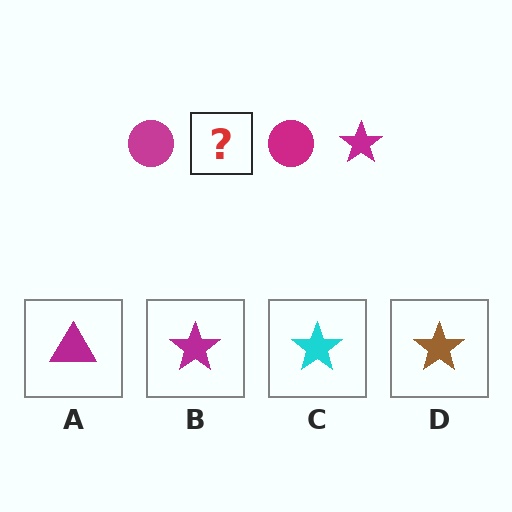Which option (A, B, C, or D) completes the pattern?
B.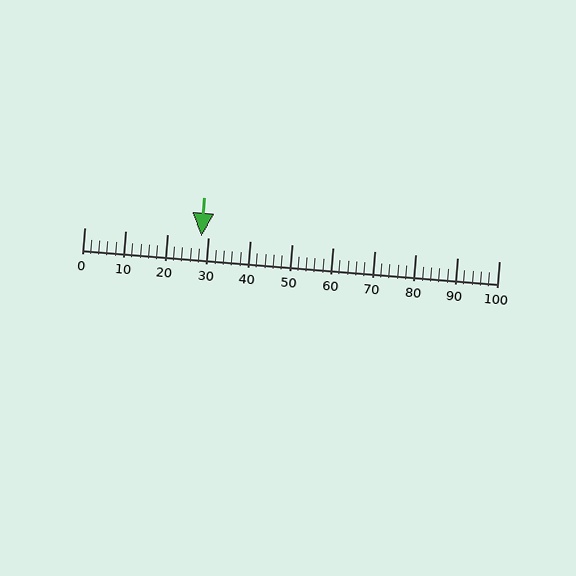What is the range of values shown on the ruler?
The ruler shows values from 0 to 100.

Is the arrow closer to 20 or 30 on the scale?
The arrow is closer to 30.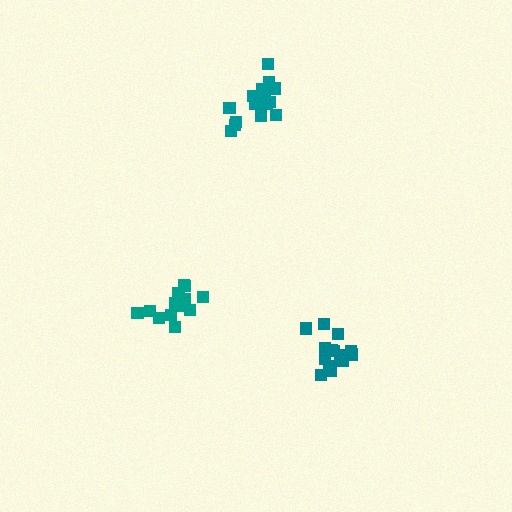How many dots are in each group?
Group 1: 15 dots, Group 2: 16 dots, Group 3: 18 dots (49 total).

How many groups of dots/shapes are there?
There are 3 groups.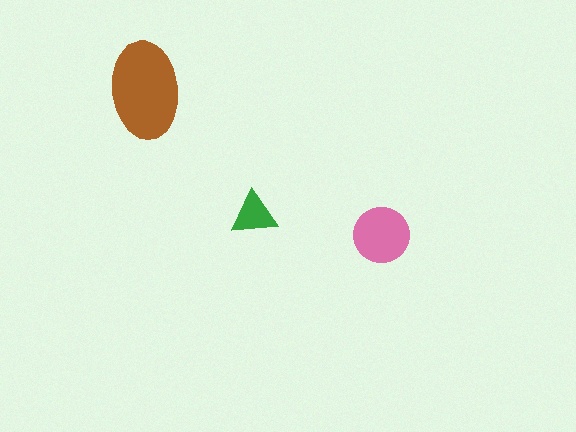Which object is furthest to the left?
The brown ellipse is leftmost.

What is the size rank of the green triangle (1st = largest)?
3rd.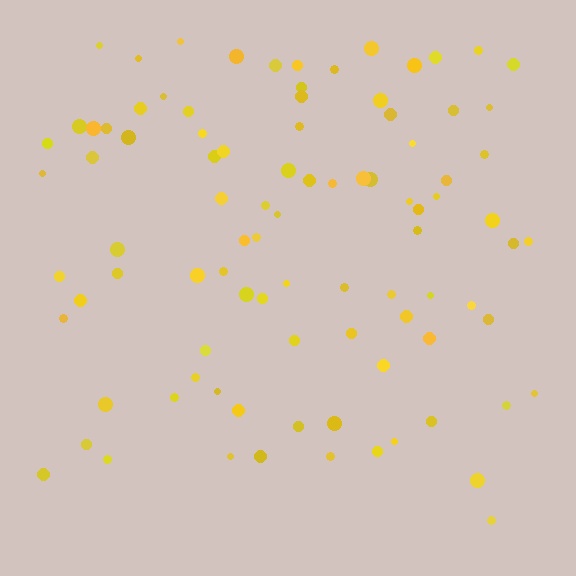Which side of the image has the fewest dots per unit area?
The bottom.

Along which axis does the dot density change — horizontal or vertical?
Vertical.